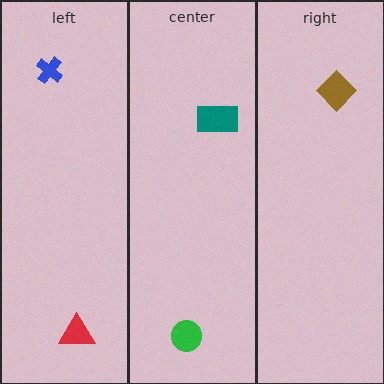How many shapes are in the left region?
2.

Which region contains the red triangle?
The left region.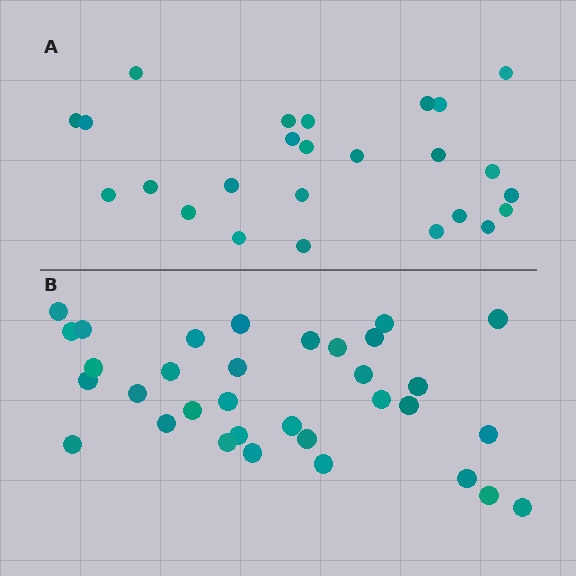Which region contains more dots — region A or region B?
Region B (the bottom region) has more dots.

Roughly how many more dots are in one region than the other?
Region B has roughly 8 or so more dots than region A.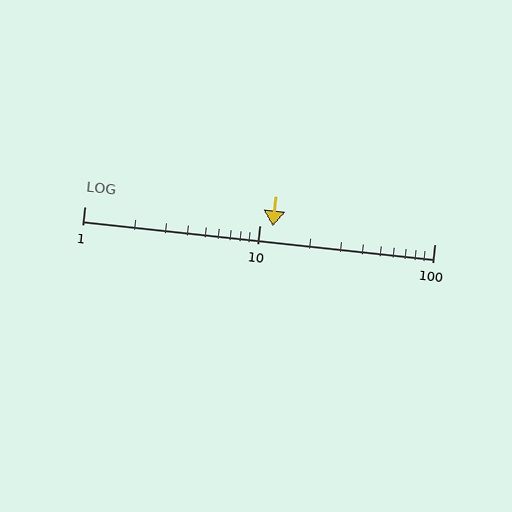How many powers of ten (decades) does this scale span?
The scale spans 2 decades, from 1 to 100.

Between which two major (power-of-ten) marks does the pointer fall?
The pointer is between 10 and 100.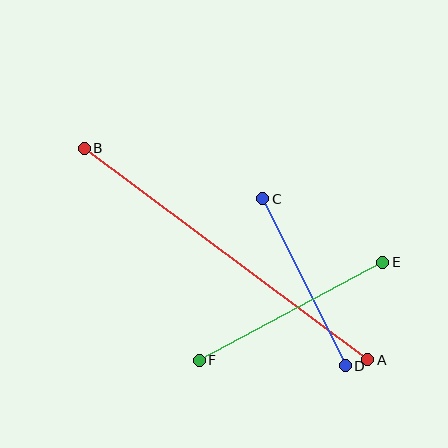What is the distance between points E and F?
The distance is approximately 208 pixels.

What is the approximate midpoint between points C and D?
The midpoint is at approximately (304, 282) pixels.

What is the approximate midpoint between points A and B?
The midpoint is at approximately (226, 254) pixels.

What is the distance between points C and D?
The distance is approximately 186 pixels.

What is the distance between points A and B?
The distance is approximately 354 pixels.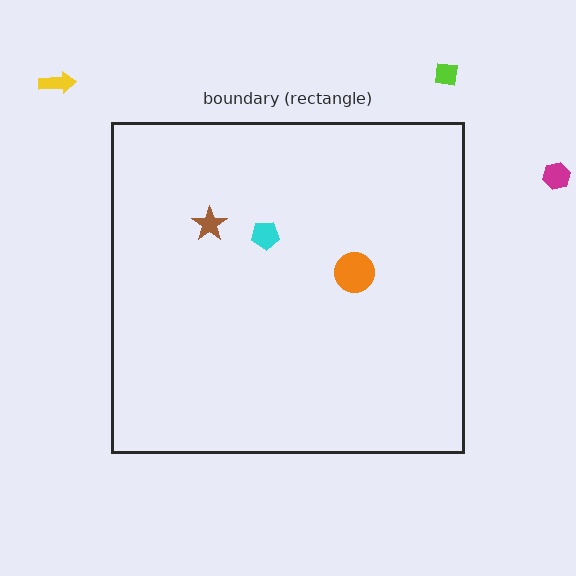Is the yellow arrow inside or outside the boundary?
Outside.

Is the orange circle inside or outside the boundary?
Inside.